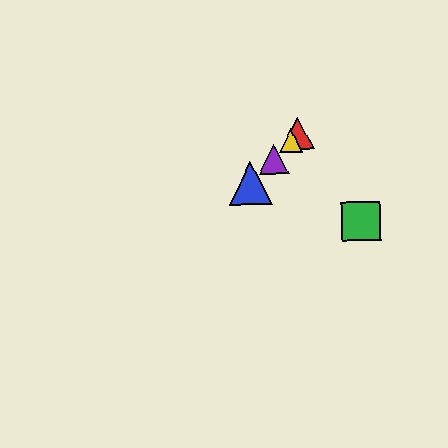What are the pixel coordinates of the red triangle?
The red triangle is at (298, 133).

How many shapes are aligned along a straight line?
4 shapes (the red triangle, the blue triangle, the yellow triangle, the purple triangle) are aligned along a straight line.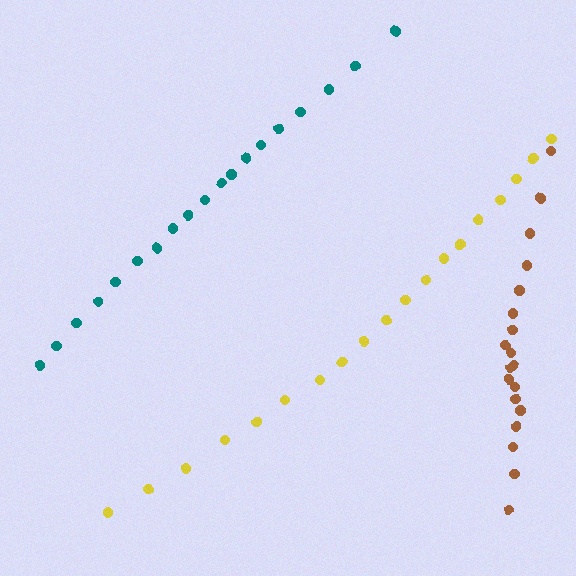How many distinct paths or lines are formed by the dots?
There are 3 distinct paths.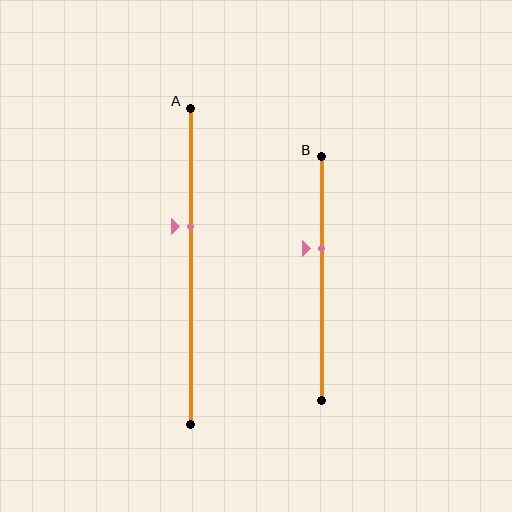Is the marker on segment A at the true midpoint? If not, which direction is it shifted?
No, the marker on segment A is shifted upward by about 13% of the segment length.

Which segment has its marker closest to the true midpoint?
Segment B has its marker closest to the true midpoint.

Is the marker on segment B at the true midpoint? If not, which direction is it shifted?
No, the marker on segment B is shifted upward by about 12% of the segment length.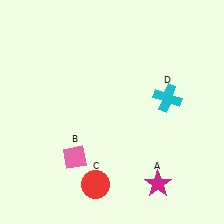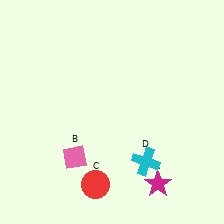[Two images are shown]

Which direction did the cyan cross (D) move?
The cyan cross (D) moved down.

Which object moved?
The cyan cross (D) moved down.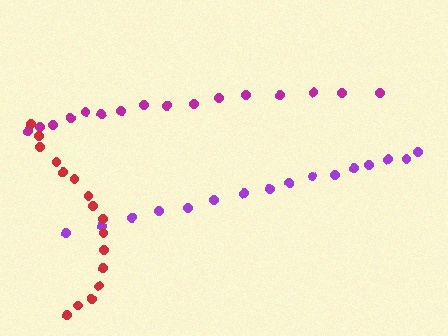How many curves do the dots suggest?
There are 3 distinct paths.